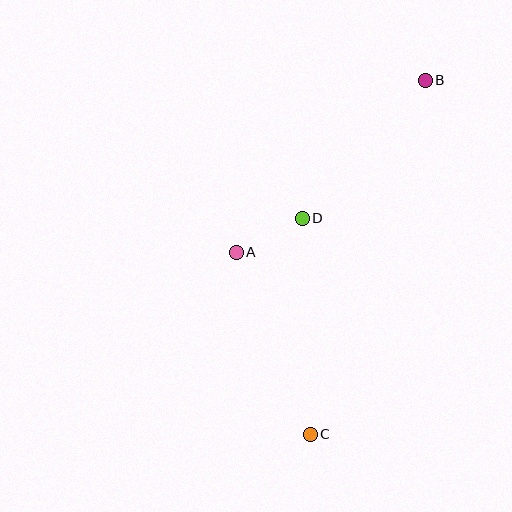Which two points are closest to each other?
Points A and D are closest to each other.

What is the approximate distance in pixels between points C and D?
The distance between C and D is approximately 216 pixels.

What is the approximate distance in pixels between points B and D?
The distance between B and D is approximately 185 pixels.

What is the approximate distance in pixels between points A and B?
The distance between A and B is approximately 255 pixels.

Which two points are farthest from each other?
Points B and C are farthest from each other.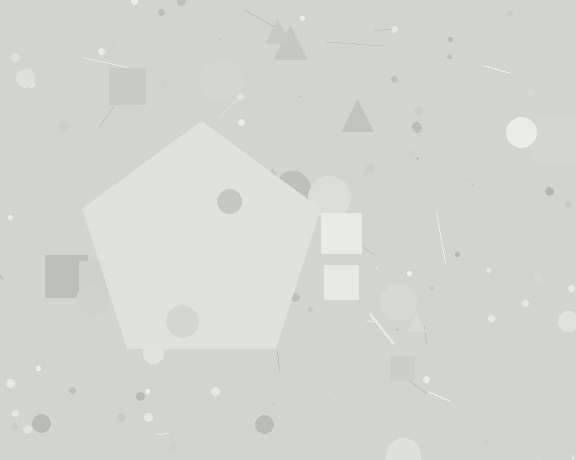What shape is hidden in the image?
A pentagon is hidden in the image.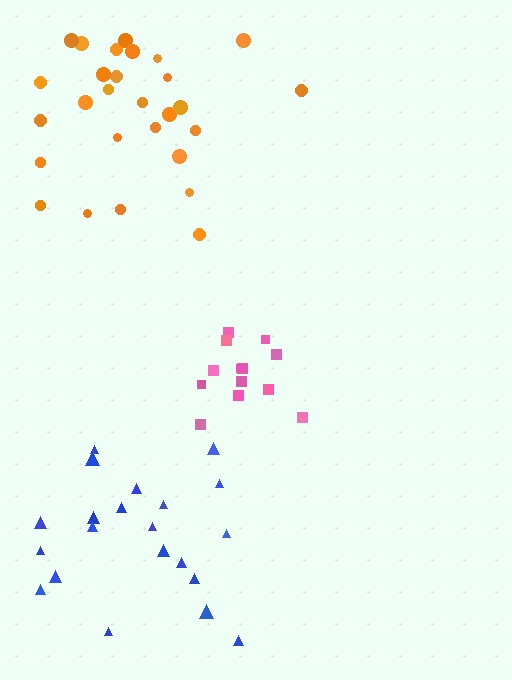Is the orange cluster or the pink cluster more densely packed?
Pink.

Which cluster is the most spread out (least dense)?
Blue.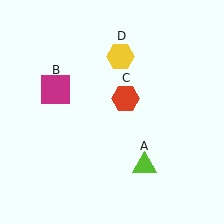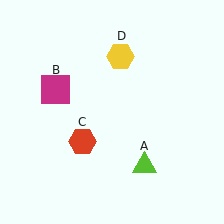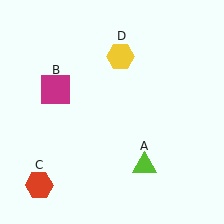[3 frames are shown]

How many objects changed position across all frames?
1 object changed position: red hexagon (object C).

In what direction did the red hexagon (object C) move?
The red hexagon (object C) moved down and to the left.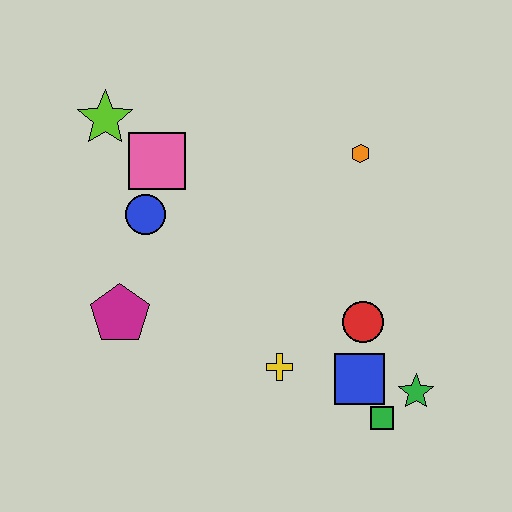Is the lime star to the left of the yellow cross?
Yes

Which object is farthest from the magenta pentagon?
The green star is farthest from the magenta pentagon.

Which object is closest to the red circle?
The blue square is closest to the red circle.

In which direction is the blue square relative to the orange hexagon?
The blue square is below the orange hexagon.